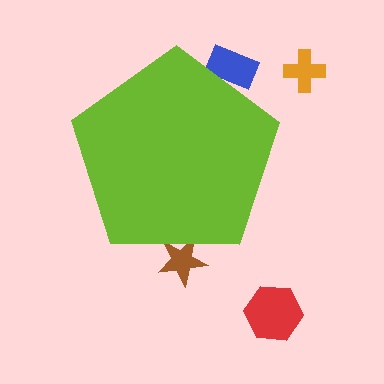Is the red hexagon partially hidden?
No, the red hexagon is fully visible.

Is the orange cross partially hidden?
No, the orange cross is fully visible.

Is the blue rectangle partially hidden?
Yes, the blue rectangle is partially hidden behind the lime pentagon.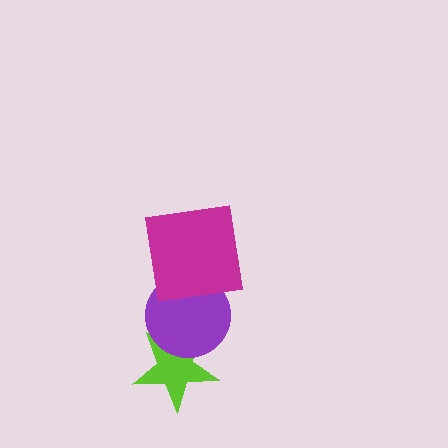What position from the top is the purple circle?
The purple circle is 2nd from the top.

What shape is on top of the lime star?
The purple circle is on top of the lime star.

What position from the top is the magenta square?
The magenta square is 1st from the top.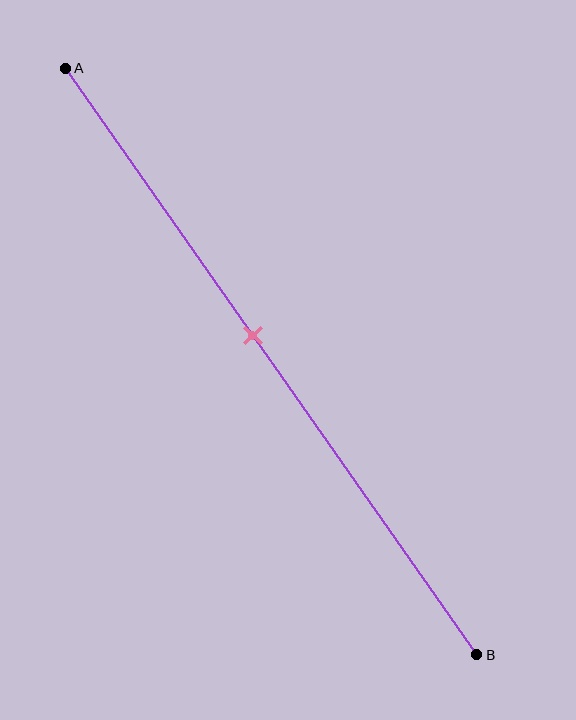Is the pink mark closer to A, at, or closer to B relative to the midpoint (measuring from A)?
The pink mark is closer to point A than the midpoint of segment AB.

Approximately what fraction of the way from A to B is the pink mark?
The pink mark is approximately 45% of the way from A to B.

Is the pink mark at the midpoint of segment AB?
No, the mark is at about 45% from A, not at the 50% midpoint.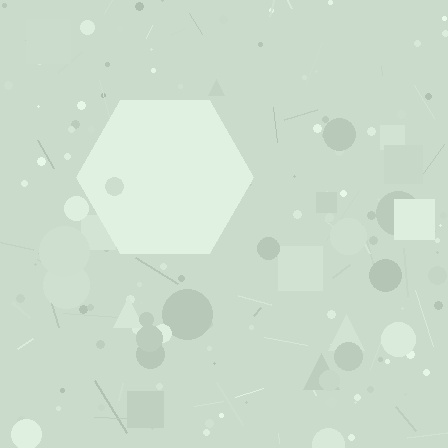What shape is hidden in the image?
A hexagon is hidden in the image.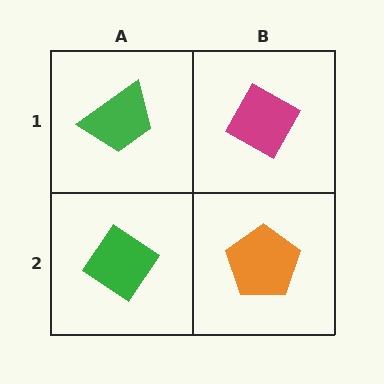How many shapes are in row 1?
2 shapes.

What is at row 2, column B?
An orange pentagon.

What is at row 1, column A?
A green trapezoid.